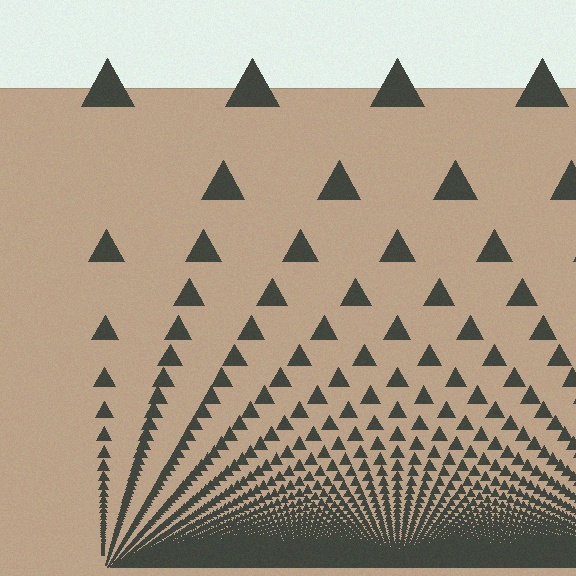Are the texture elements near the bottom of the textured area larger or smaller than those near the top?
Smaller. The gradient is inverted — elements near the bottom are smaller and denser.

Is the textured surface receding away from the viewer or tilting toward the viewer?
The surface appears to tilt toward the viewer. Texture elements get larger and sparser toward the top.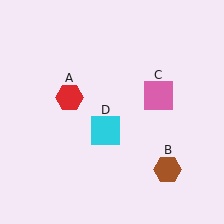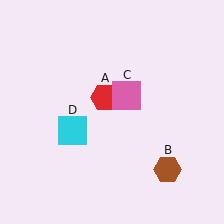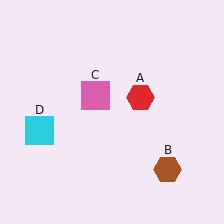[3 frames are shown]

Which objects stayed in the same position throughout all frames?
Brown hexagon (object B) remained stationary.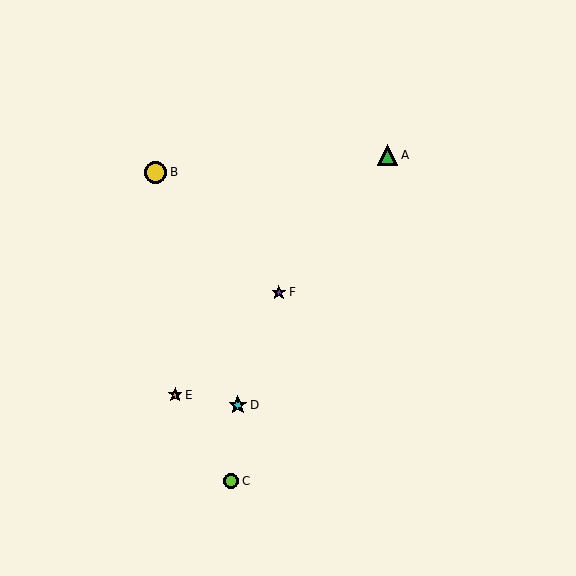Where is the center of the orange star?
The center of the orange star is at (175, 395).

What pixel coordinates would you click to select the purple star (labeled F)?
Click at (279, 292) to select the purple star F.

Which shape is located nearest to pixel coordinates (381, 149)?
The green triangle (labeled A) at (388, 155) is nearest to that location.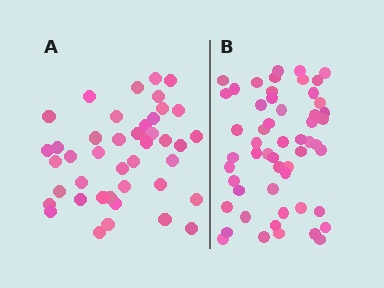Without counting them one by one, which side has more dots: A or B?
Region B (the right region) has more dots.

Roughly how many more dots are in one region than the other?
Region B has roughly 12 or so more dots than region A.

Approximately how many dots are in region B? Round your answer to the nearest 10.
About 50 dots. (The exact count is 54, which rounds to 50.)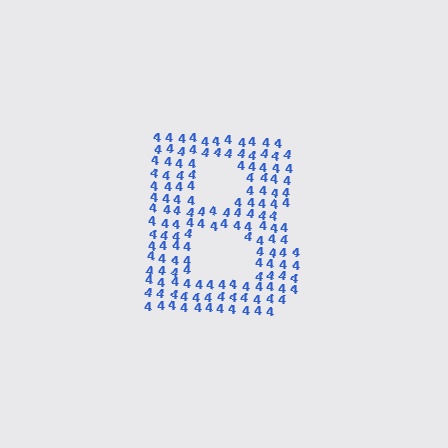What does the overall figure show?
The overall figure shows the letter B.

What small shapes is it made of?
It is made of small digit 4's.